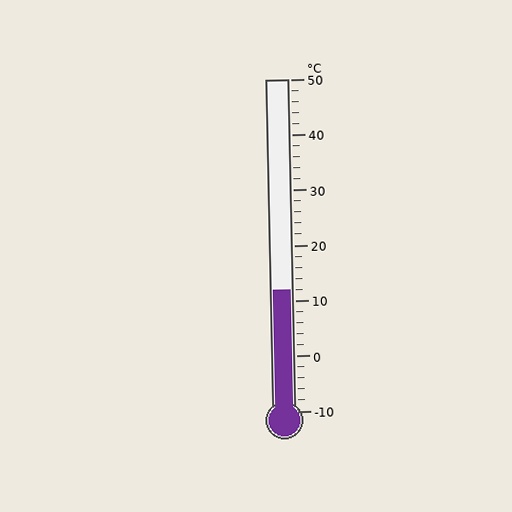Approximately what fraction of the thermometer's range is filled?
The thermometer is filled to approximately 35% of its range.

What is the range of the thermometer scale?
The thermometer scale ranges from -10°C to 50°C.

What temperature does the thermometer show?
The thermometer shows approximately 12°C.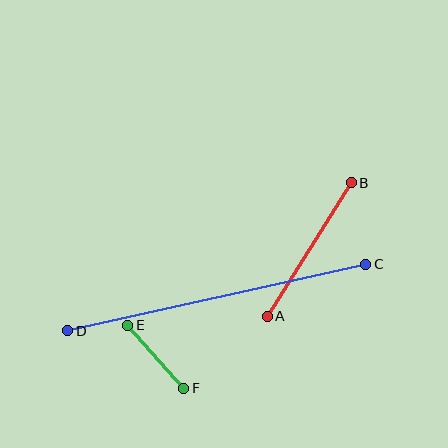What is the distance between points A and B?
The distance is approximately 158 pixels.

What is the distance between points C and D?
The distance is approximately 306 pixels.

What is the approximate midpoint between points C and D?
The midpoint is at approximately (217, 298) pixels.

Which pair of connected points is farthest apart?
Points C and D are farthest apart.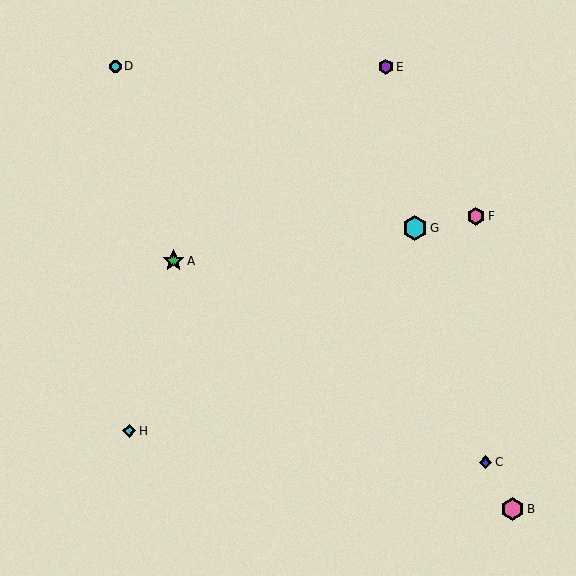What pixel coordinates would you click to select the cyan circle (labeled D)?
Click at (115, 66) to select the cyan circle D.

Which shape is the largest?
The cyan hexagon (labeled G) is the largest.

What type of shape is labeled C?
Shape C is a blue diamond.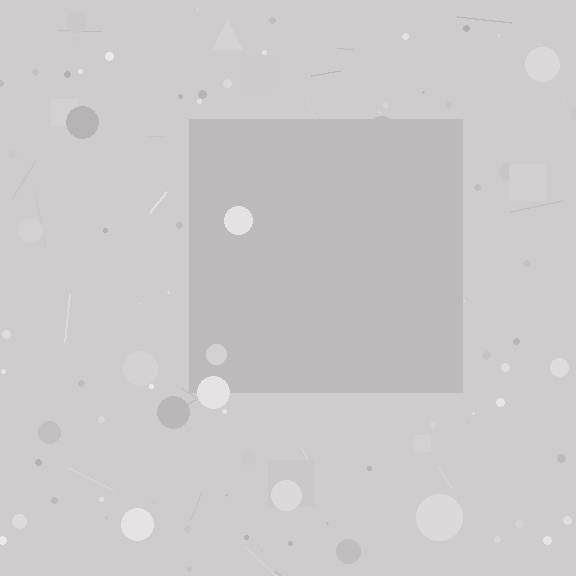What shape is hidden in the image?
A square is hidden in the image.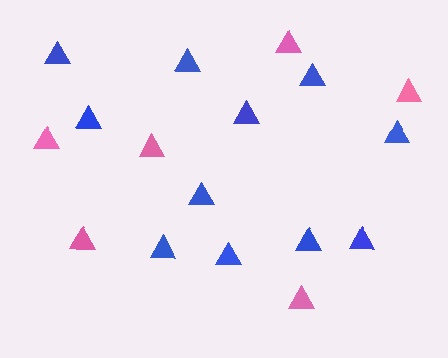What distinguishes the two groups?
There are 2 groups: one group of blue triangles (11) and one group of pink triangles (6).